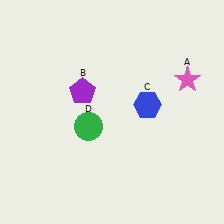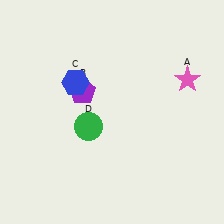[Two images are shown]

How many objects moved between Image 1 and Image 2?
1 object moved between the two images.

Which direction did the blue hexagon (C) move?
The blue hexagon (C) moved left.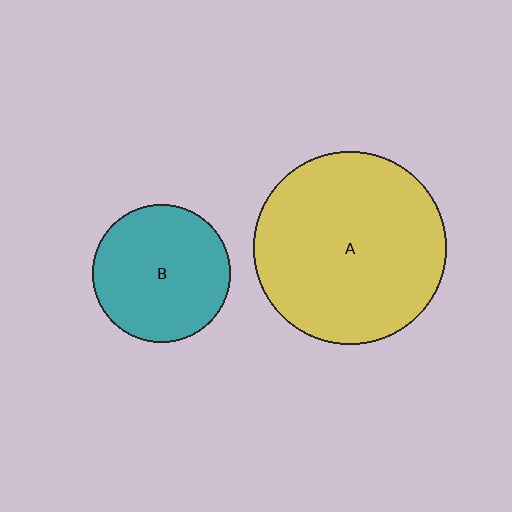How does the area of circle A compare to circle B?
Approximately 2.0 times.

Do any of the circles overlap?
No, none of the circles overlap.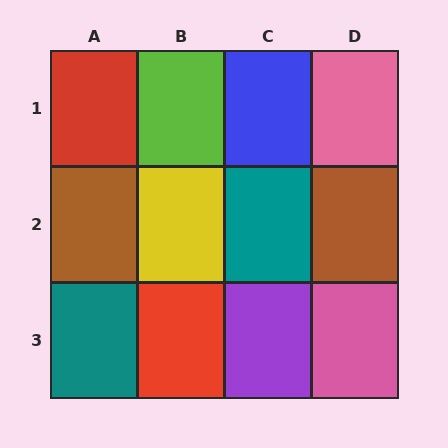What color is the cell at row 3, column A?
Teal.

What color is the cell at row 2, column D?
Brown.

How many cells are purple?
1 cell is purple.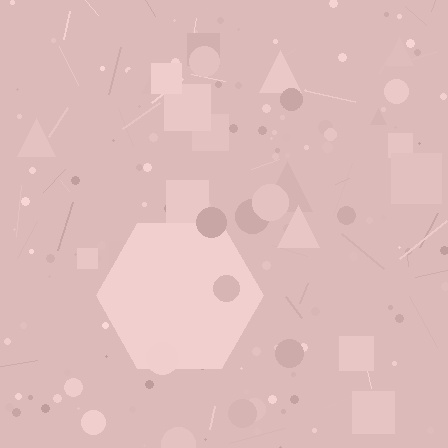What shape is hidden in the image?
A hexagon is hidden in the image.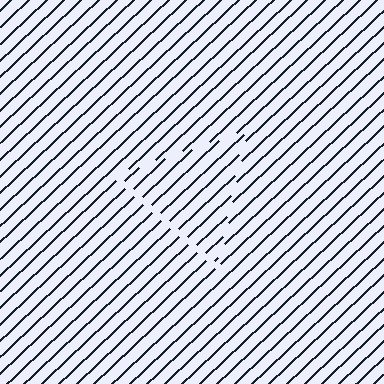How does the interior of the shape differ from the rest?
The interior of the shape contains the same grating, shifted by half a period — the contour is defined by the phase discontinuity where line-ends from the inner and outer gratings abut.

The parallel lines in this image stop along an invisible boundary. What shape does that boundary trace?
An illusory triangle. The interior of the shape contains the same grating, shifted by half a period — the contour is defined by the phase discontinuity where line-ends from the inner and outer gratings abut.